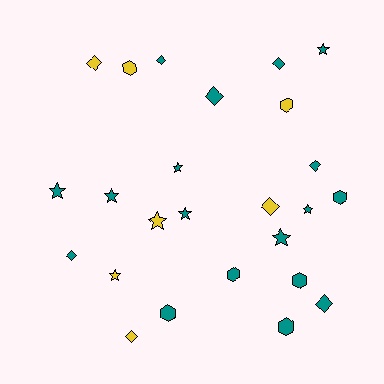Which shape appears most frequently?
Diamond, with 9 objects.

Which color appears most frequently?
Teal, with 18 objects.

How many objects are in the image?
There are 25 objects.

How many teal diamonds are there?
There are 6 teal diamonds.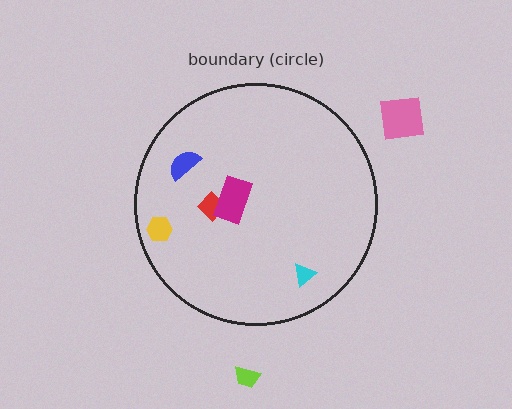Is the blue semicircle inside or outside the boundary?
Inside.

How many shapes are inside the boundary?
5 inside, 2 outside.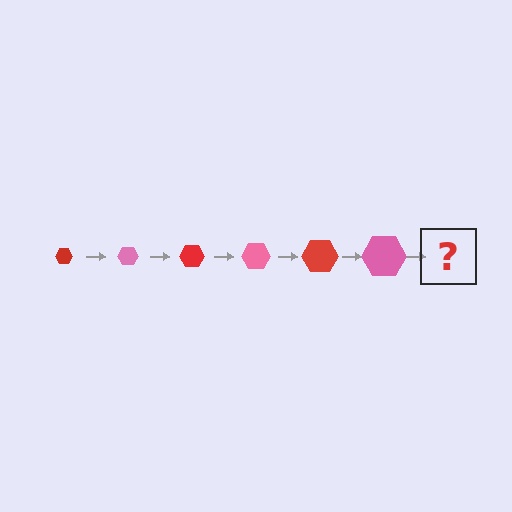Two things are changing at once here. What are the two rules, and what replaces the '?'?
The two rules are that the hexagon grows larger each step and the color cycles through red and pink. The '?' should be a red hexagon, larger than the previous one.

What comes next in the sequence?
The next element should be a red hexagon, larger than the previous one.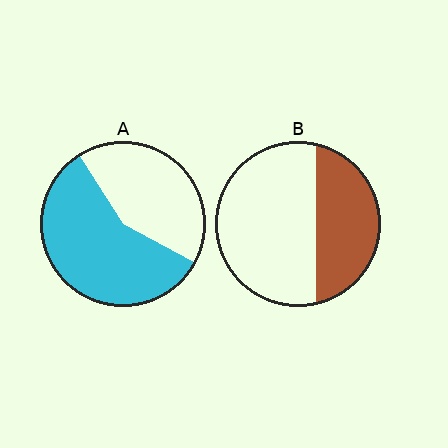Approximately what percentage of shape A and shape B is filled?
A is approximately 60% and B is approximately 35%.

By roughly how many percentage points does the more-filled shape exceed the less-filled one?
By roughly 20 percentage points (A over B).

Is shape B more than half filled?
No.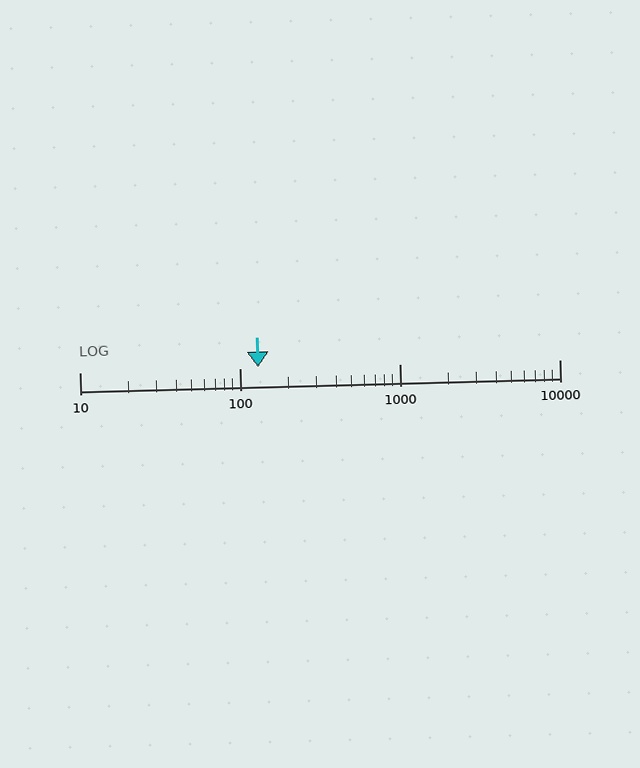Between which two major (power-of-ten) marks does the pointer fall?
The pointer is between 100 and 1000.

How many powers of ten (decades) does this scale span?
The scale spans 3 decades, from 10 to 10000.